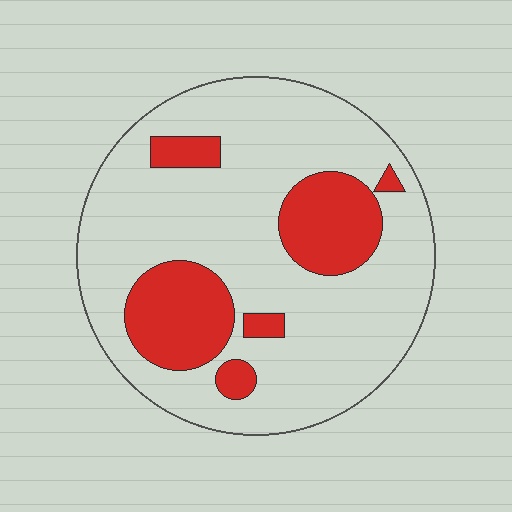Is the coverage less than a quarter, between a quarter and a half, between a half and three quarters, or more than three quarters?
Less than a quarter.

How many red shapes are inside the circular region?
6.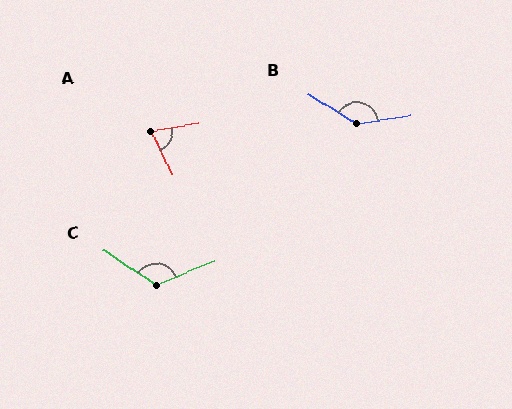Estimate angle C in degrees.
Approximately 123 degrees.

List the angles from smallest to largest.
A (74°), C (123°), B (140°).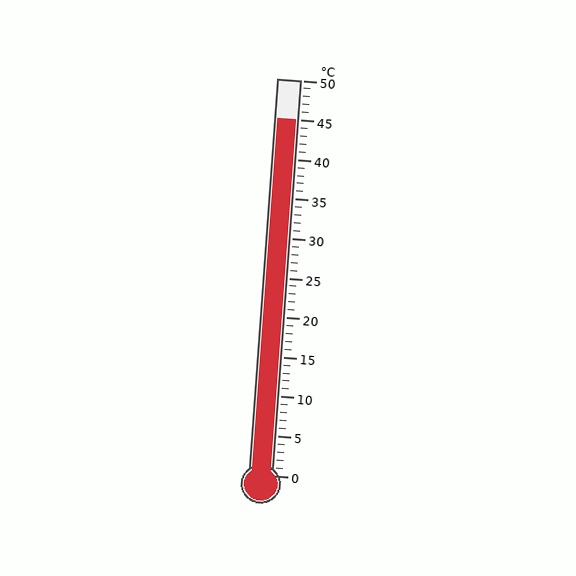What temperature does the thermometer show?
The thermometer shows approximately 45°C.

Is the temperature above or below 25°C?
The temperature is above 25°C.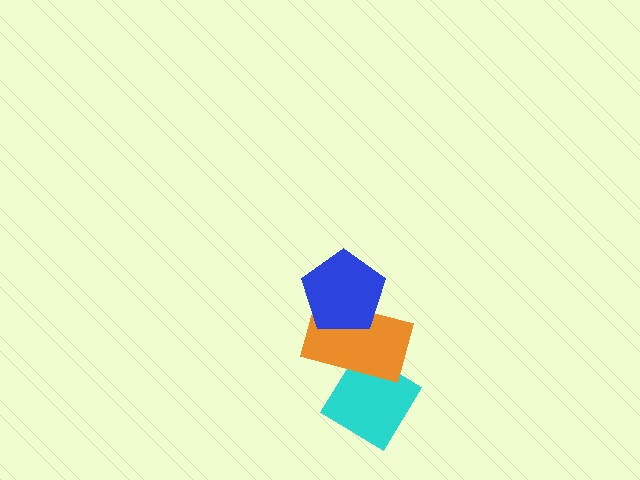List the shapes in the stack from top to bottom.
From top to bottom: the blue pentagon, the orange rectangle, the cyan diamond.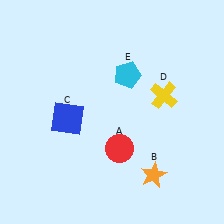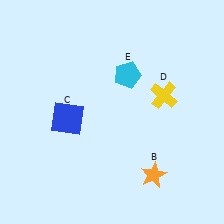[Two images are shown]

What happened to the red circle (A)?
The red circle (A) was removed in Image 2. It was in the bottom-right area of Image 1.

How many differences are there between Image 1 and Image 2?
There is 1 difference between the two images.